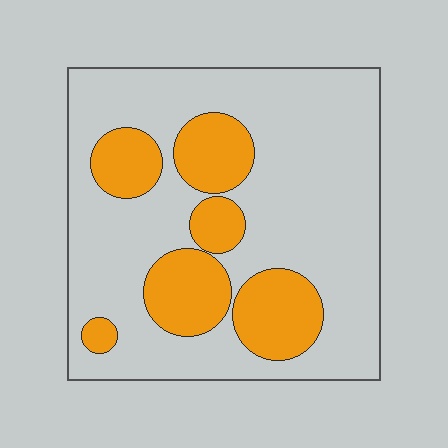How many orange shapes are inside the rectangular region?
6.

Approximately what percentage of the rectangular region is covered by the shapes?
Approximately 25%.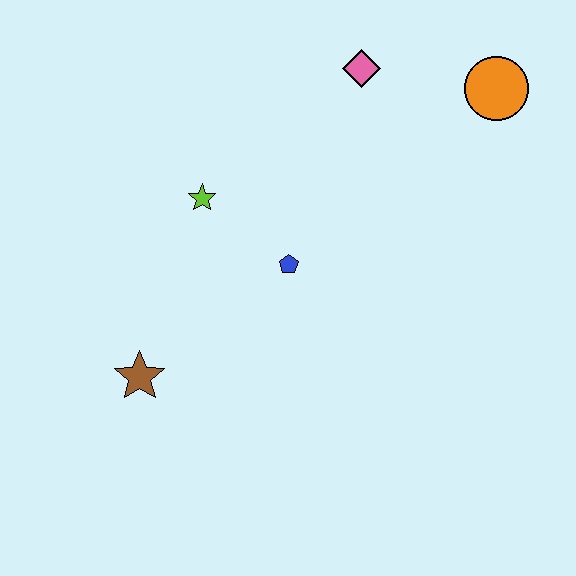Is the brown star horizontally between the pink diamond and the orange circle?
No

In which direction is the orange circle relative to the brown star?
The orange circle is to the right of the brown star.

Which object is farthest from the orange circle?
The brown star is farthest from the orange circle.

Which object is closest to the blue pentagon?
The lime star is closest to the blue pentagon.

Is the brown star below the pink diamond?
Yes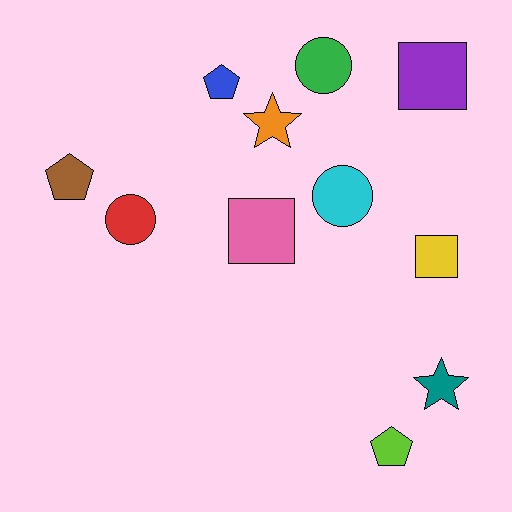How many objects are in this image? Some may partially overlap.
There are 11 objects.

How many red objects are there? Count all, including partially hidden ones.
There is 1 red object.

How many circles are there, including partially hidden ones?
There are 3 circles.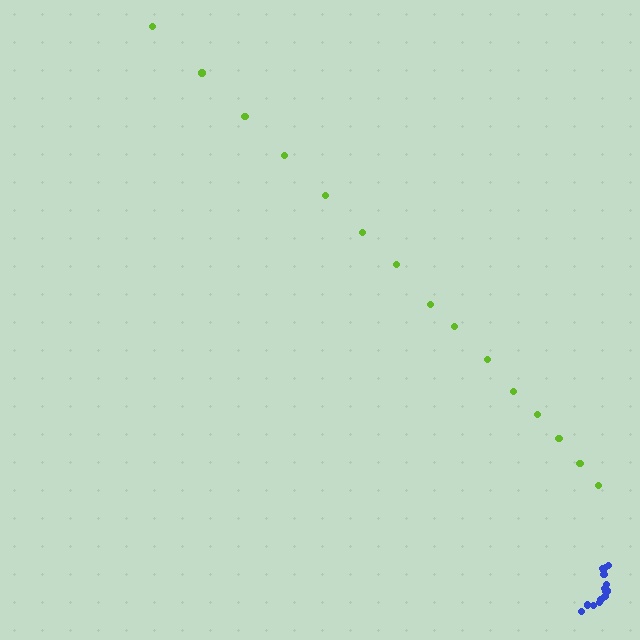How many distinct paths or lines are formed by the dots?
There are 2 distinct paths.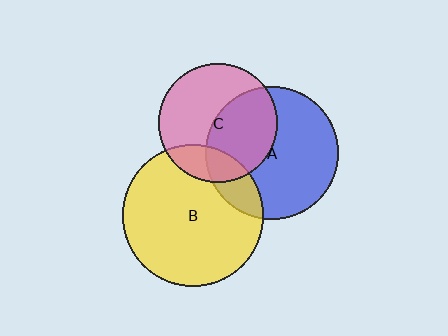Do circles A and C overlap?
Yes.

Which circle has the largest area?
Circle B (yellow).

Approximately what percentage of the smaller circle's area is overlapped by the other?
Approximately 45%.